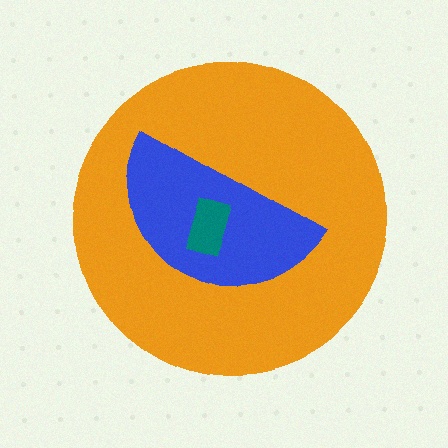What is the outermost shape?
The orange circle.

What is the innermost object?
The teal rectangle.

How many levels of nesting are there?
3.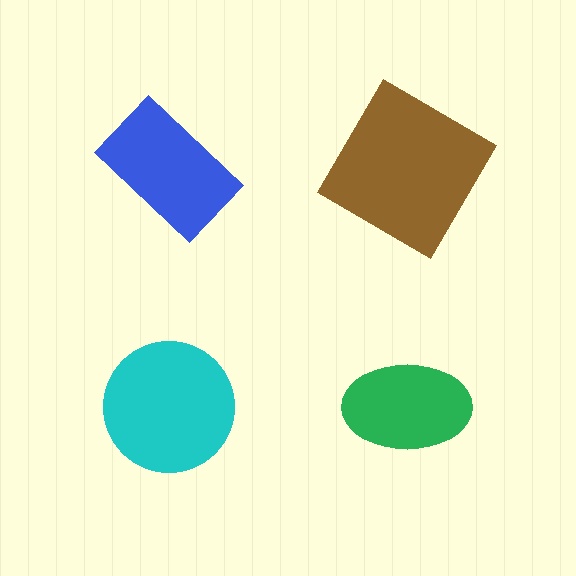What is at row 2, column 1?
A cyan circle.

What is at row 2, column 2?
A green ellipse.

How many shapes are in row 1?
2 shapes.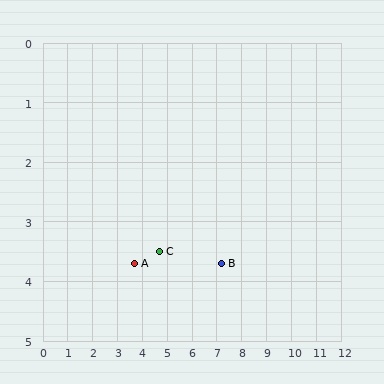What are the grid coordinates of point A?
Point A is at approximately (3.7, 3.7).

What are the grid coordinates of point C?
Point C is at approximately (4.7, 3.5).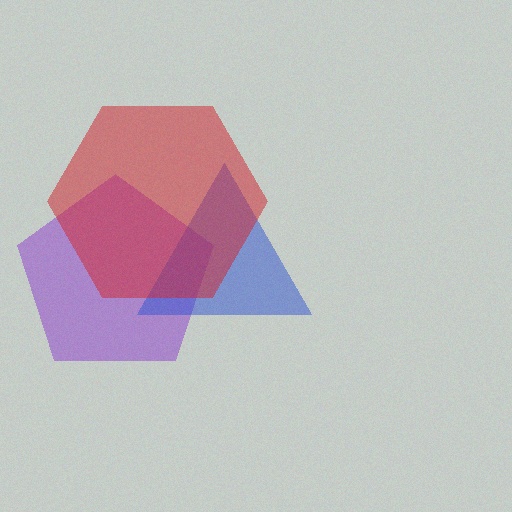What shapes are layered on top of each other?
The layered shapes are: a purple pentagon, a blue triangle, a red hexagon.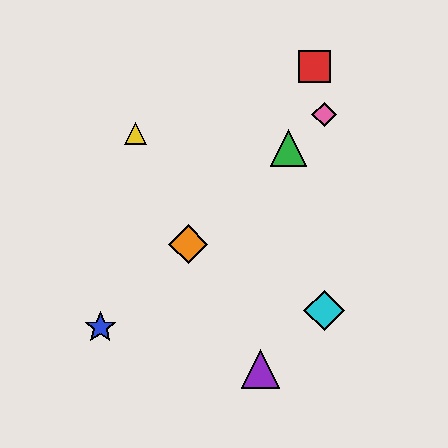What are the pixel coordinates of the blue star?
The blue star is at (100, 328).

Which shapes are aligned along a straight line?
The blue star, the green triangle, the orange diamond, the pink diamond are aligned along a straight line.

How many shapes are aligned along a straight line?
4 shapes (the blue star, the green triangle, the orange diamond, the pink diamond) are aligned along a straight line.